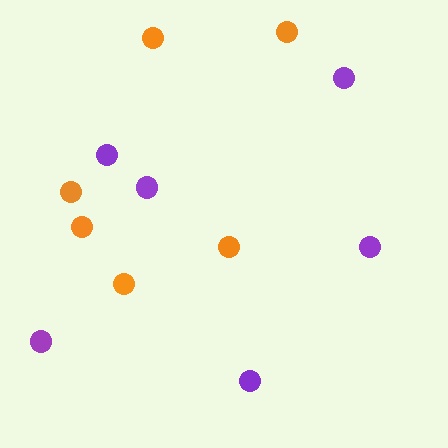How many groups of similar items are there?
There are 2 groups: one group of orange circles (6) and one group of purple circles (6).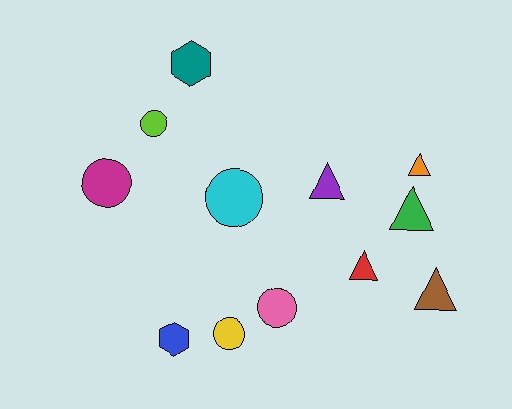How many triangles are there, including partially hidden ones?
There are 5 triangles.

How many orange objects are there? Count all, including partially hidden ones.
There is 1 orange object.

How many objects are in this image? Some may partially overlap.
There are 12 objects.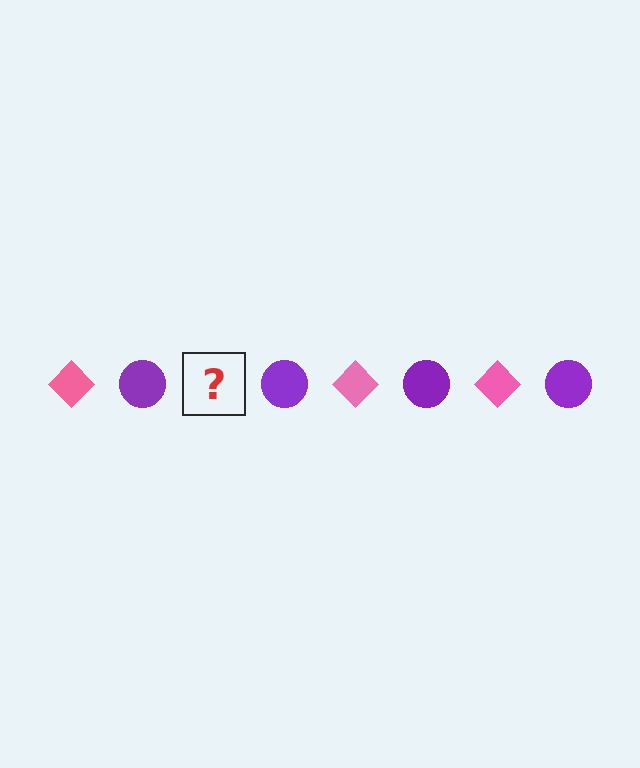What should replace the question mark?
The question mark should be replaced with a pink diamond.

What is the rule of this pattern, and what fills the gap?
The rule is that the pattern alternates between pink diamond and purple circle. The gap should be filled with a pink diamond.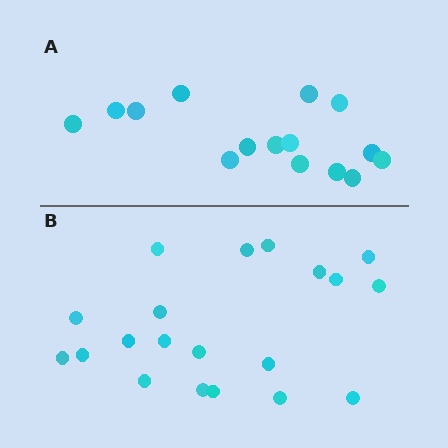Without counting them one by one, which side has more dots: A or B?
Region B (the bottom region) has more dots.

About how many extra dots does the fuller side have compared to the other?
Region B has about 5 more dots than region A.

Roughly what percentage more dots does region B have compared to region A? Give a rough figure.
About 35% more.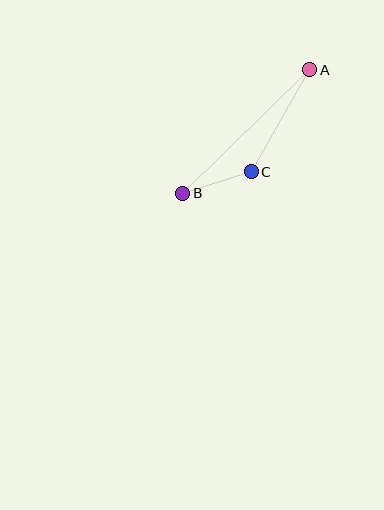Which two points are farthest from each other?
Points A and B are farthest from each other.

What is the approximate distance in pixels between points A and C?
The distance between A and C is approximately 118 pixels.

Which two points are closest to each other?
Points B and C are closest to each other.